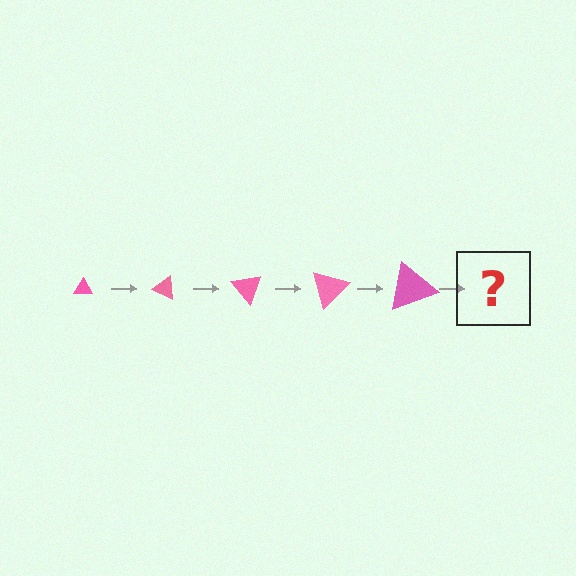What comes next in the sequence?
The next element should be a triangle, larger than the previous one and rotated 125 degrees from the start.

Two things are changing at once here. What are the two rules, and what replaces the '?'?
The two rules are that the triangle grows larger each step and it rotates 25 degrees each step. The '?' should be a triangle, larger than the previous one and rotated 125 degrees from the start.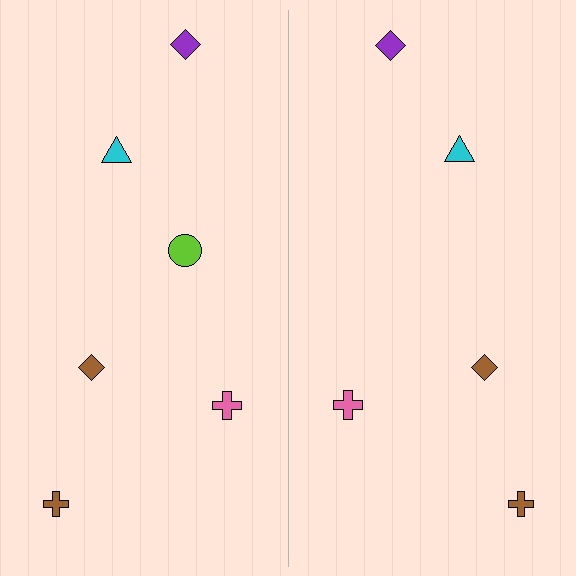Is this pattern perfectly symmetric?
No, the pattern is not perfectly symmetric. A lime circle is missing from the right side.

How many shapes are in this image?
There are 11 shapes in this image.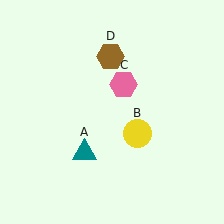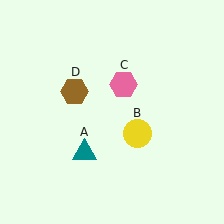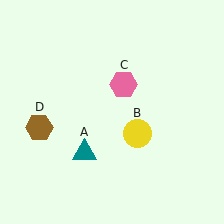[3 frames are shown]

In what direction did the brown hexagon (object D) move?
The brown hexagon (object D) moved down and to the left.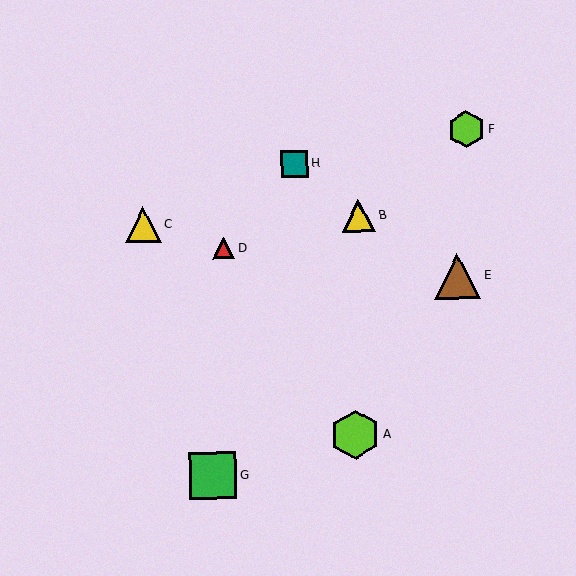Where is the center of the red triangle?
The center of the red triangle is at (224, 248).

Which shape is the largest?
The lime hexagon (labeled A) is the largest.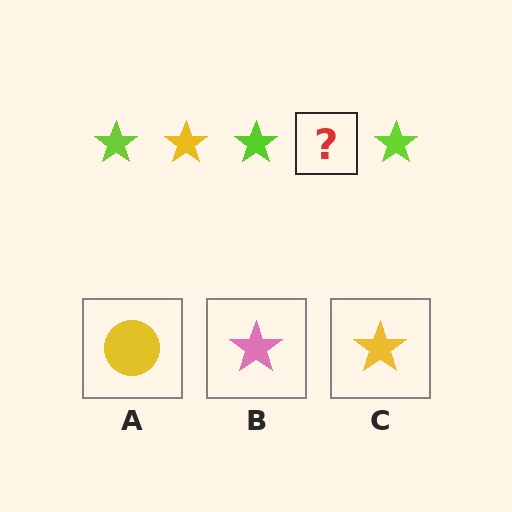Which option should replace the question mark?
Option C.